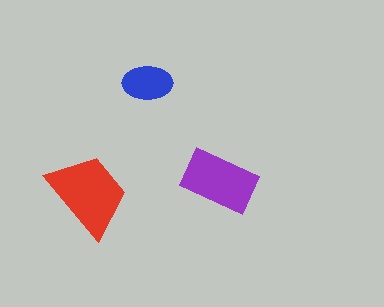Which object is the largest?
The red trapezoid.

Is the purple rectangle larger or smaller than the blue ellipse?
Larger.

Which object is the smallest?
The blue ellipse.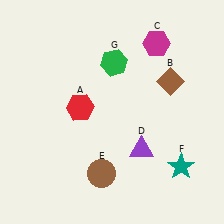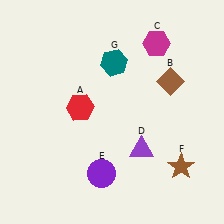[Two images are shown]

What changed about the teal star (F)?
In Image 1, F is teal. In Image 2, it changed to brown.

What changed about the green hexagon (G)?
In Image 1, G is green. In Image 2, it changed to teal.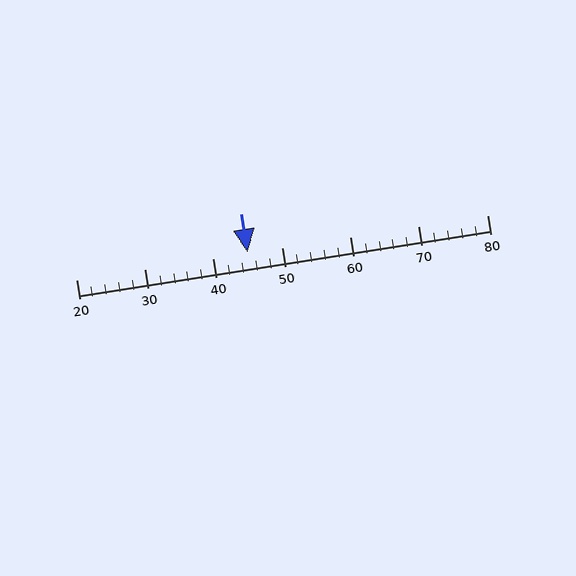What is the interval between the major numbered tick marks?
The major tick marks are spaced 10 units apart.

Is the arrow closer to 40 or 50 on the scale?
The arrow is closer to 50.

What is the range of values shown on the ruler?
The ruler shows values from 20 to 80.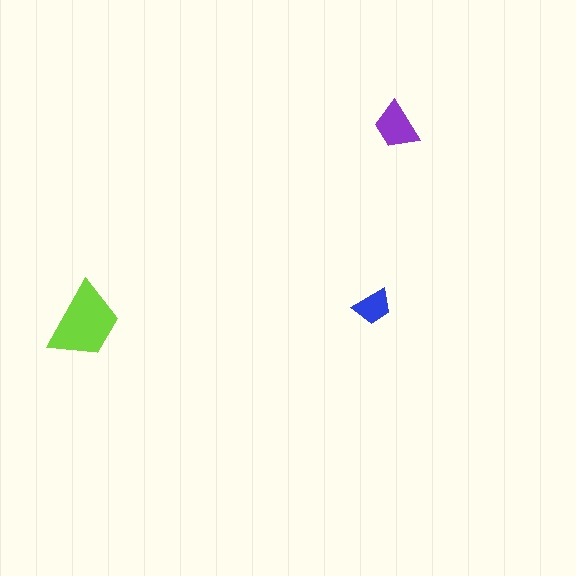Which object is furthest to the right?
The purple trapezoid is rightmost.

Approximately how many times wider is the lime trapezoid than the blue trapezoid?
About 2 times wider.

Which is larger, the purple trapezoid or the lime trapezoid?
The lime one.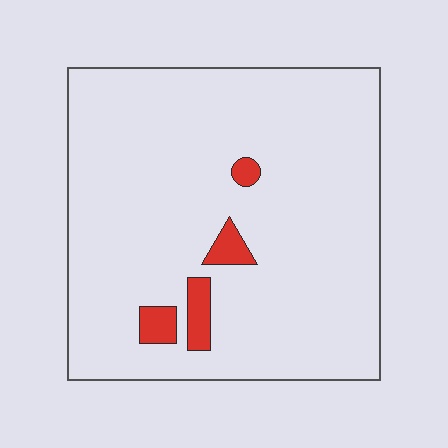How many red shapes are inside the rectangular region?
4.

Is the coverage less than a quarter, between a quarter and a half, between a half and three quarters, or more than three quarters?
Less than a quarter.